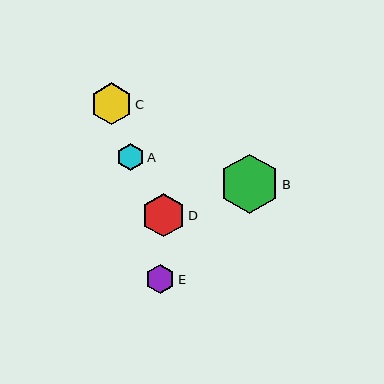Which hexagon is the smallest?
Hexagon A is the smallest with a size of approximately 28 pixels.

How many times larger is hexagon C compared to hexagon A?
Hexagon C is approximately 1.5 times the size of hexagon A.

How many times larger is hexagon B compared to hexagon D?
Hexagon B is approximately 1.4 times the size of hexagon D.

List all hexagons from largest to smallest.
From largest to smallest: B, D, C, E, A.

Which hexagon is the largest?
Hexagon B is the largest with a size of approximately 60 pixels.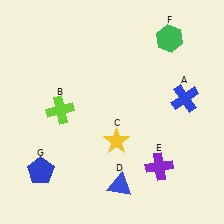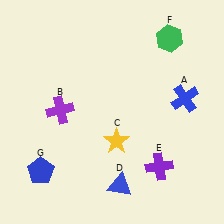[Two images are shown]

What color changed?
The cross (B) changed from lime in Image 1 to purple in Image 2.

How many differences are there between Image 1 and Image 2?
There is 1 difference between the two images.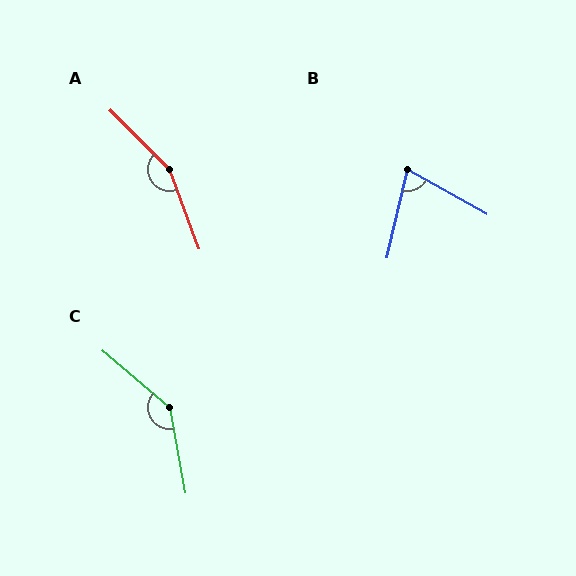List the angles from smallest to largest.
B (73°), C (140°), A (155°).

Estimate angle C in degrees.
Approximately 140 degrees.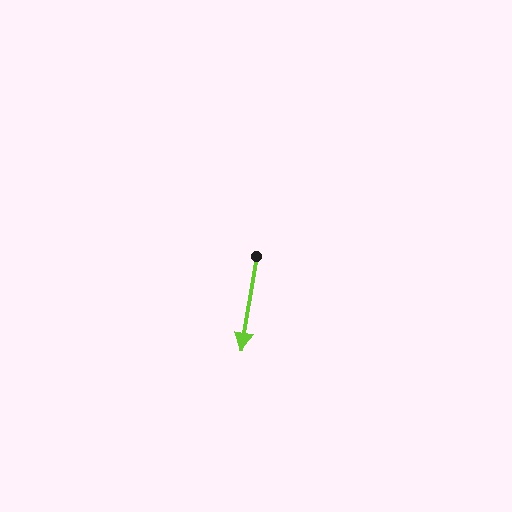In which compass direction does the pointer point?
South.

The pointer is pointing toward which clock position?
Roughly 6 o'clock.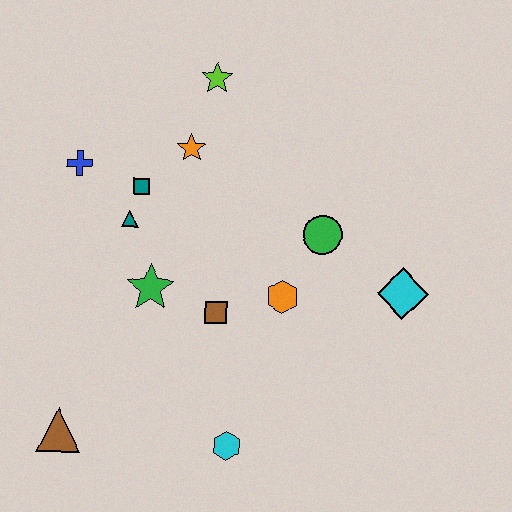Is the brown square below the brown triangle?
No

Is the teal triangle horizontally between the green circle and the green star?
No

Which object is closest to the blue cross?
The teal square is closest to the blue cross.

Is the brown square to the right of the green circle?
No